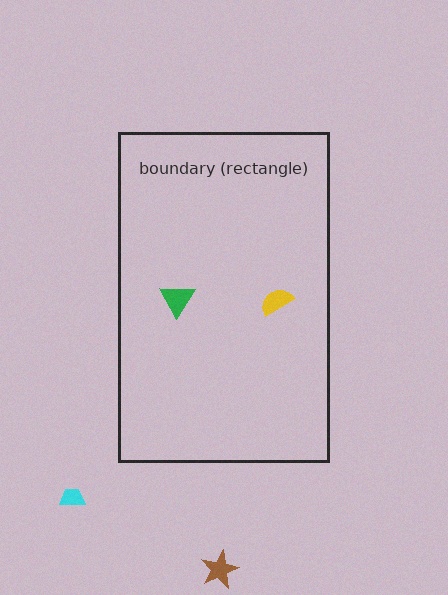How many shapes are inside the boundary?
2 inside, 2 outside.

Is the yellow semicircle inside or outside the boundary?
Inside.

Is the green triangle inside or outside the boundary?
Inside.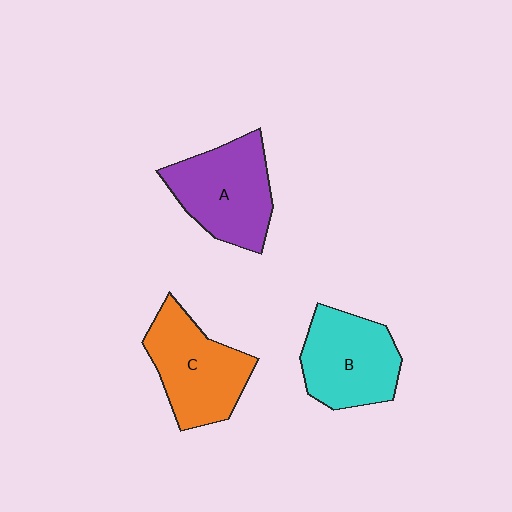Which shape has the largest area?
Shape A (purple).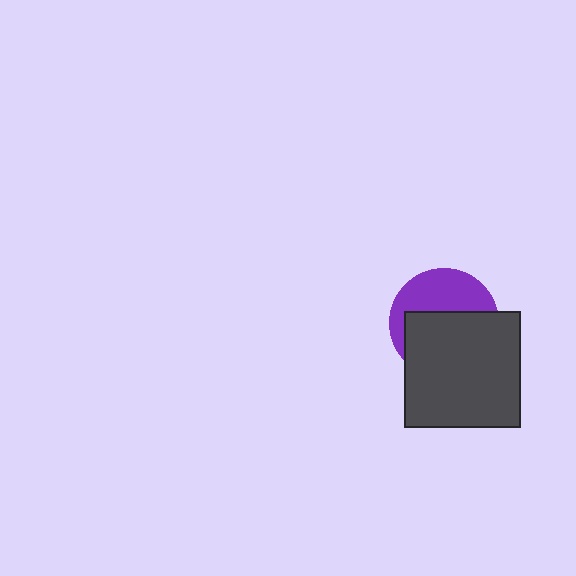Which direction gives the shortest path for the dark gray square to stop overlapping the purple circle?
Moving down gives the shortest separation.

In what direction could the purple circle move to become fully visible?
The purple circle could move up. That would shift it out from behind the dark gray square entirely.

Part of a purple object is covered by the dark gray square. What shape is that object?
It is a circle.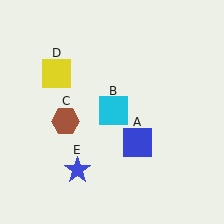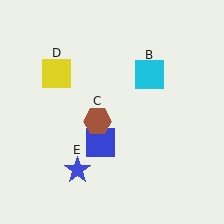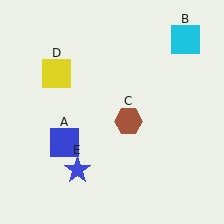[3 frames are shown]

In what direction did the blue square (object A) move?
The blue square (object A) moved left.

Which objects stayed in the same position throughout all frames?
Yellow square (object D) and blue star (object E) remained stationary.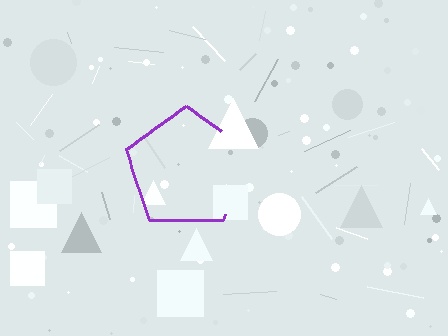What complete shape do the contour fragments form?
The contour fragments form a pentagon.